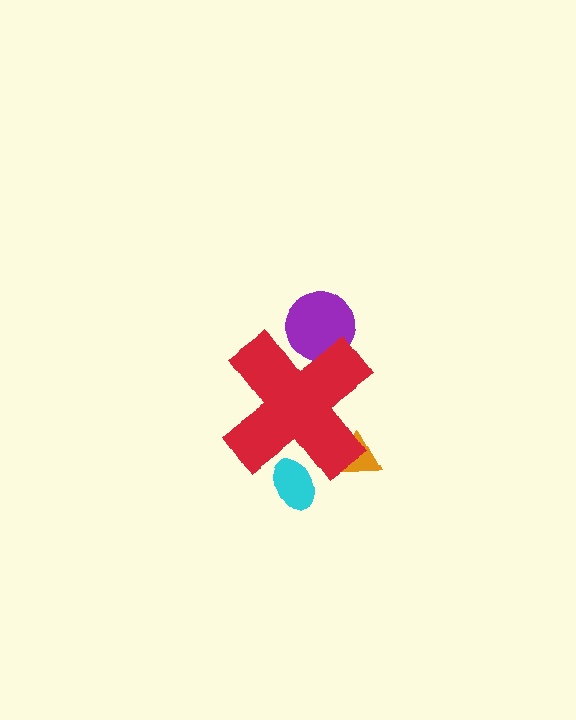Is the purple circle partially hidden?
Yes, the purple circle is partially hidden behind the red cross.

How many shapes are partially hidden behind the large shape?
3 shapes are partially hidden.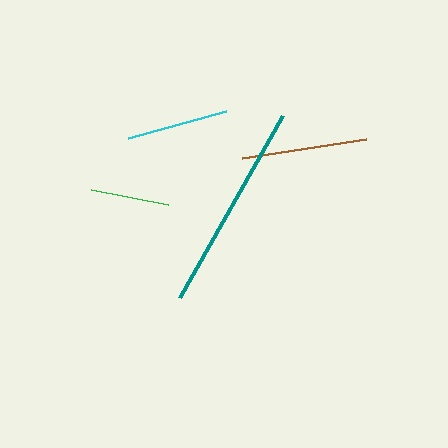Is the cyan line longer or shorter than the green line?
The cyan line is longer than the green line.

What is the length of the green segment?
The green segment is approximately 77 pixels long.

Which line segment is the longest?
The teal line is the longest at approximately 209 pixels.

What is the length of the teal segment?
The teal segment is approximately 209 pixels long.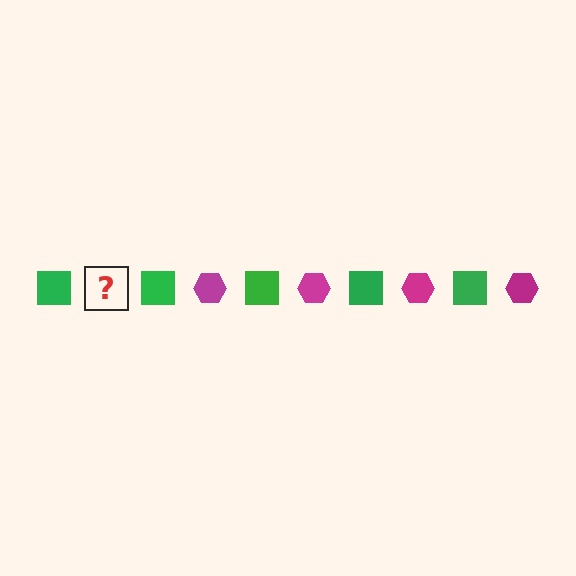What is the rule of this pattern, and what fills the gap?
The rule is that the pattern alternates between green square and magenta hexagon. The gap should be filled with a magenta hexagon.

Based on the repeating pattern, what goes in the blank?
The blank should be a magenta hexagon.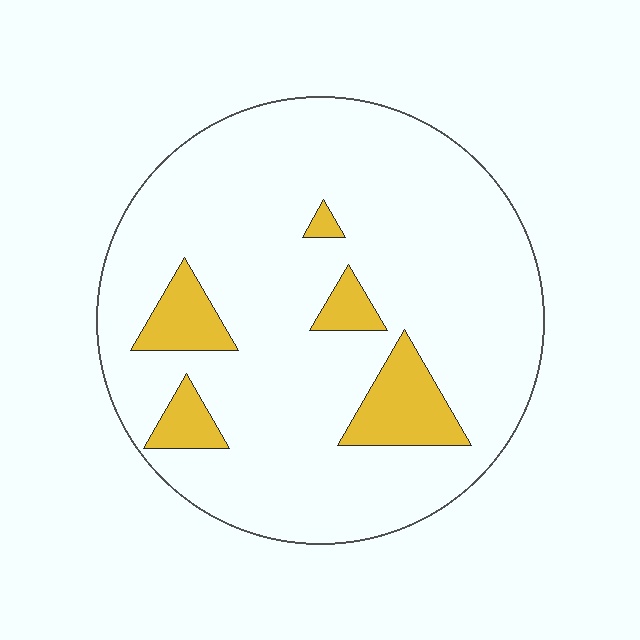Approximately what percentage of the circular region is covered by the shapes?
Approximately 15%.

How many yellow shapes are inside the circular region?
5.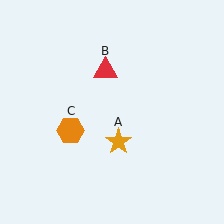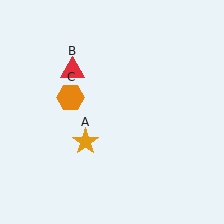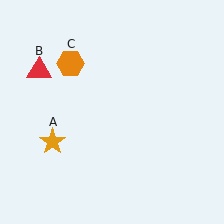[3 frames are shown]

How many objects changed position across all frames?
3 objects changed position: orange star (object A), red triangle (object B), orange hexagon (object C).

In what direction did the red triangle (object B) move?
The red triangle (object B) moved left.